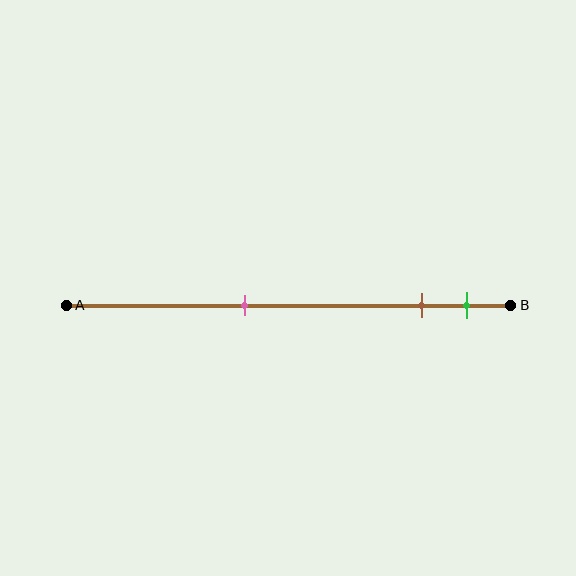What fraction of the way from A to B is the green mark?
The green mark is approximately 90% (0.9) of the way from A to B.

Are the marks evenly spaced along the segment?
No, the marks are not evenly spaced.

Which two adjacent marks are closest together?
The brown and green marks are the closest adjacent pair.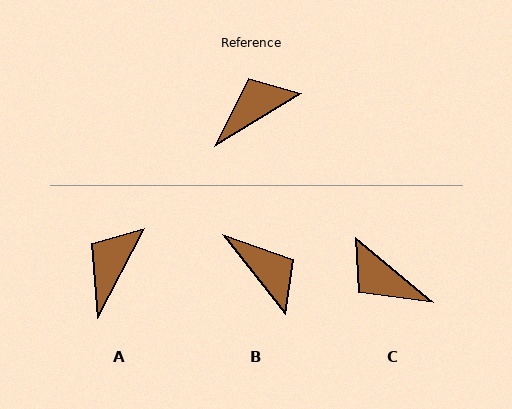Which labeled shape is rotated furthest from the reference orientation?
C, about 108 degrees away.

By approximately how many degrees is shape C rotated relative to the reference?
Approximately 108 degrees counter-clockwise.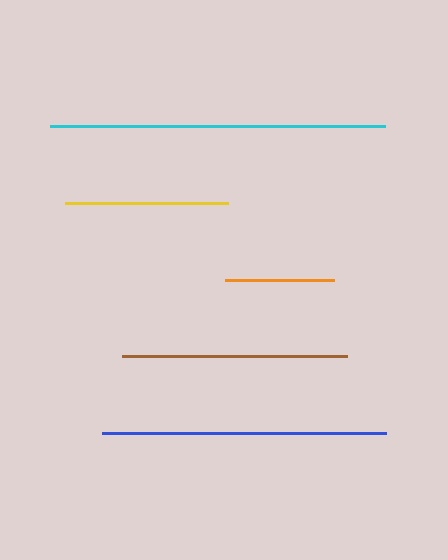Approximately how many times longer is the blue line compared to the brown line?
The blue line is approximately 1.3 times the length of the brown line.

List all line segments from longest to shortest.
From longest to shortest: cyan, blue, brown, yellow, orange.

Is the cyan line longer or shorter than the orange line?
The cyan line is longer than the orange line.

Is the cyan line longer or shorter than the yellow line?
The cyan line is longer than the yellow line.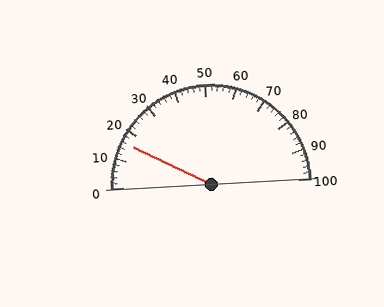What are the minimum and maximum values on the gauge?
The gauge ranges from 0 to 100.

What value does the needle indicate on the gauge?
The needle indicates approximately 16.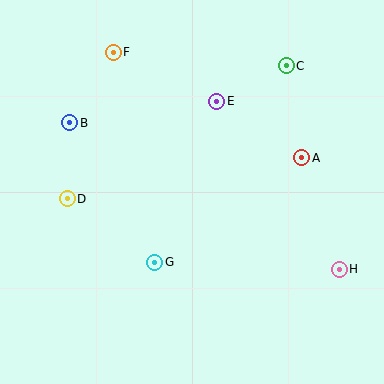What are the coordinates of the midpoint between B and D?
The midpoint between B and D is at (68, 161).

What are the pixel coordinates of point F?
Point F is at (113, 52).